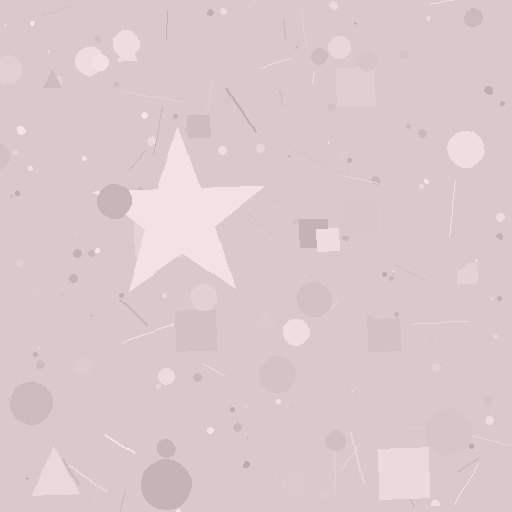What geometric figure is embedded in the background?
A star is embedded in the background.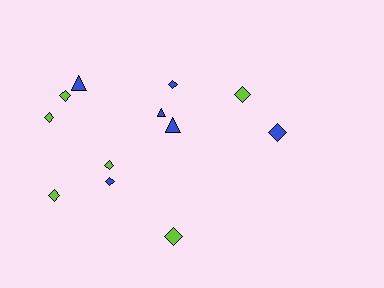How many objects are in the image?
There are 12 objects.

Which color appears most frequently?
Lime, with 6 objects.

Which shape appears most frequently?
Diamond, with 9 objects.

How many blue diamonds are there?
There are 3 blue diamonds.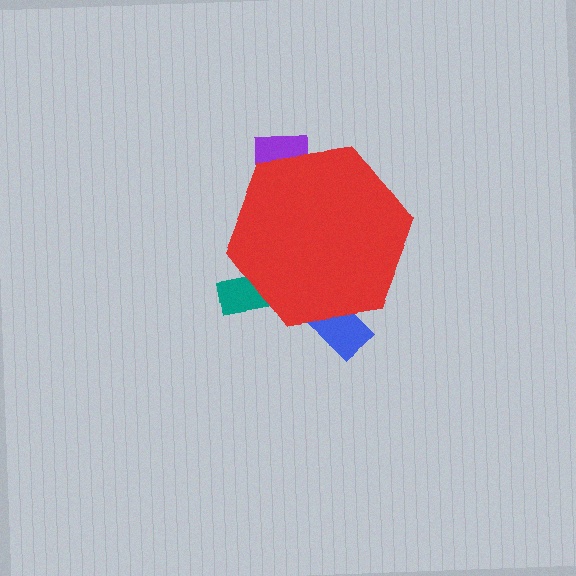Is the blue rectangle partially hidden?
Yes, the blue rectangle is partially hidden behind the red hexagon.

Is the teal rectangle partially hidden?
Yes, the teal rectangle is partially hidden behind the red hexagon.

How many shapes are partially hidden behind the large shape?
3 shapes are partially hidden.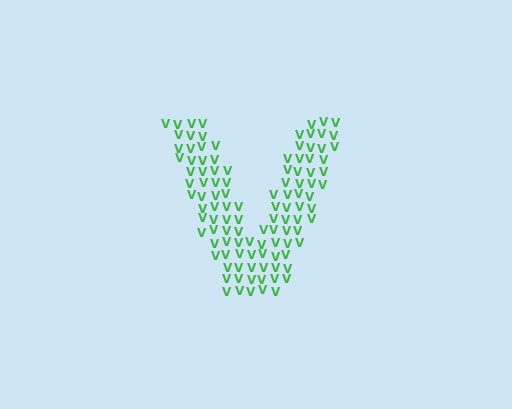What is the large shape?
The large shape is the letter V.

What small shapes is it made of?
It is made of small letter V's.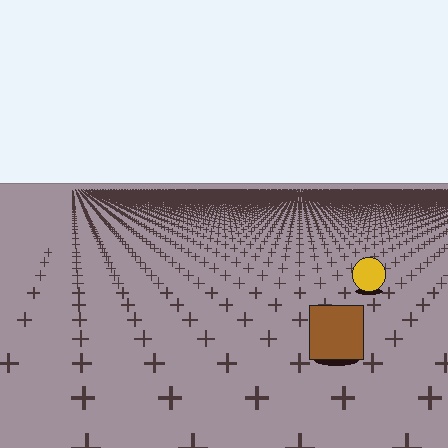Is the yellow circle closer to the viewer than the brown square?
No. The brown square is closer — you can tell from the texture gradient: the ground texture is coarser near it.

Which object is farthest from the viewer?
The yellow circle is farthest from the viewer. It appears smaller and the ground texture around it is denser.